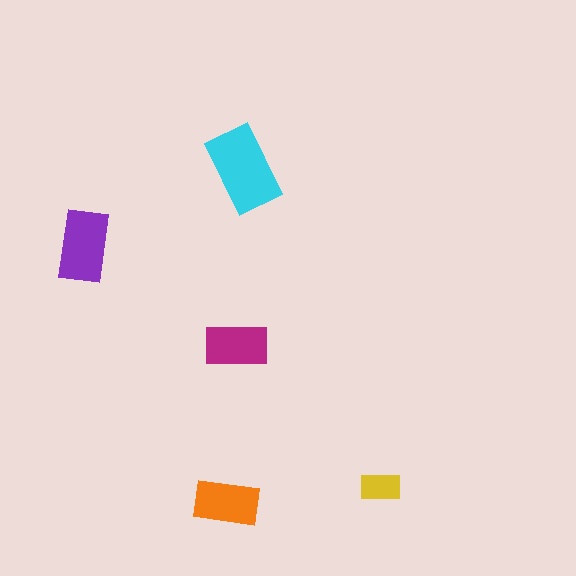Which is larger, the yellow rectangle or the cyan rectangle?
The cyan one.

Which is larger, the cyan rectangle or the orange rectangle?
The cyan one.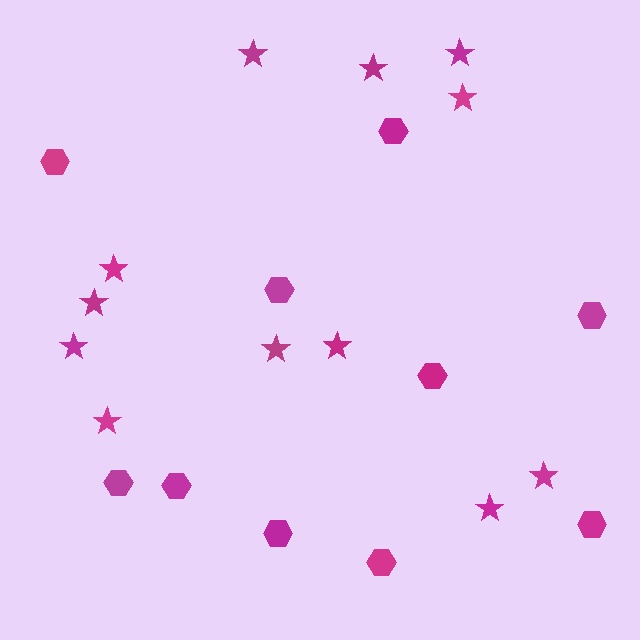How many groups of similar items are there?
There are 2 groups: one group of stars (12) and one group of hexagons (10).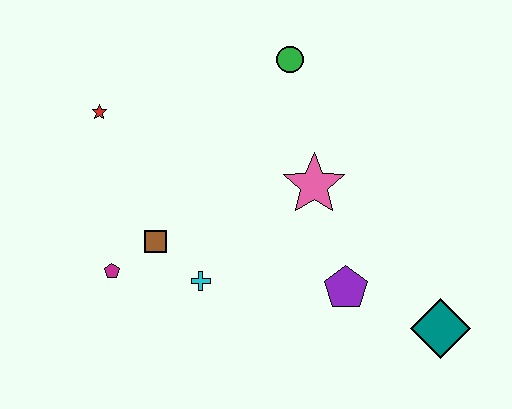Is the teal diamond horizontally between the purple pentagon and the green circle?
No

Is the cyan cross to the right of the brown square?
Yes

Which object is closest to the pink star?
The purple pentagon is closest to the pink star.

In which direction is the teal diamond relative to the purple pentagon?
The teal diamond is to the right of the purple pentagon.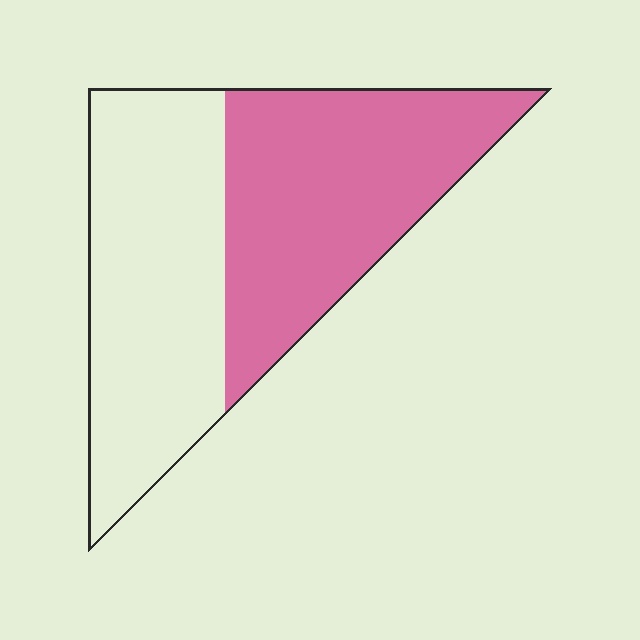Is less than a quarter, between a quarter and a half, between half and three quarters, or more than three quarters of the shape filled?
Between a quarter and a half.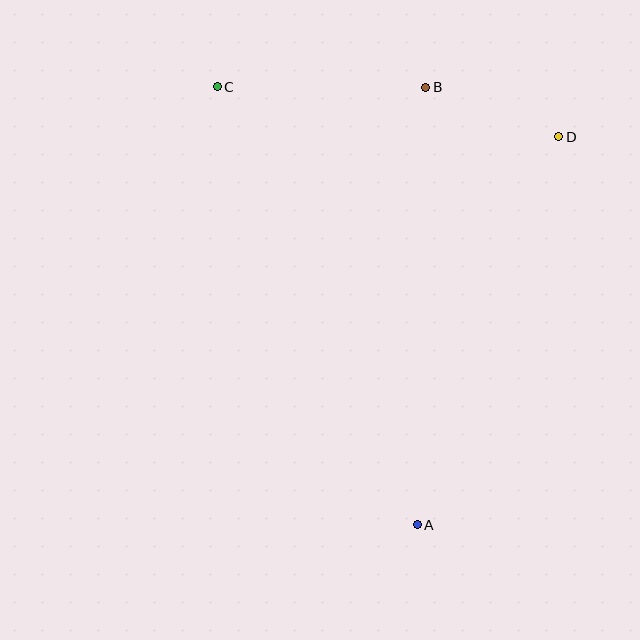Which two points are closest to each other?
Points B and D are closest to each other.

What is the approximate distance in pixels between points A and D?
The distance between A and D is approximately 413 pixels.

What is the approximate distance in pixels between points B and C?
The distance between B and C is approximately 209 pixels.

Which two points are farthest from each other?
Points A and C are farthest from each other.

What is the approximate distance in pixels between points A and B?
The distance between A and B is approximately 438 pixels.